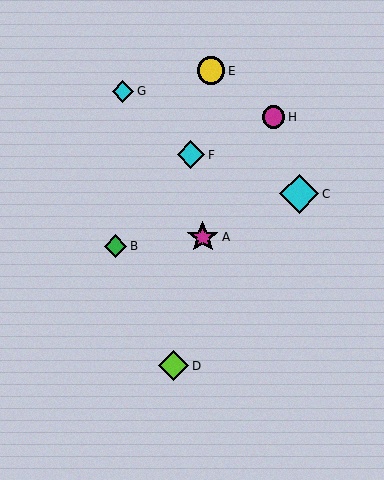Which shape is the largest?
The cyan diamond (labeled C) is the largest.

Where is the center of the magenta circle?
The center of the magenta circle is at (273, 117).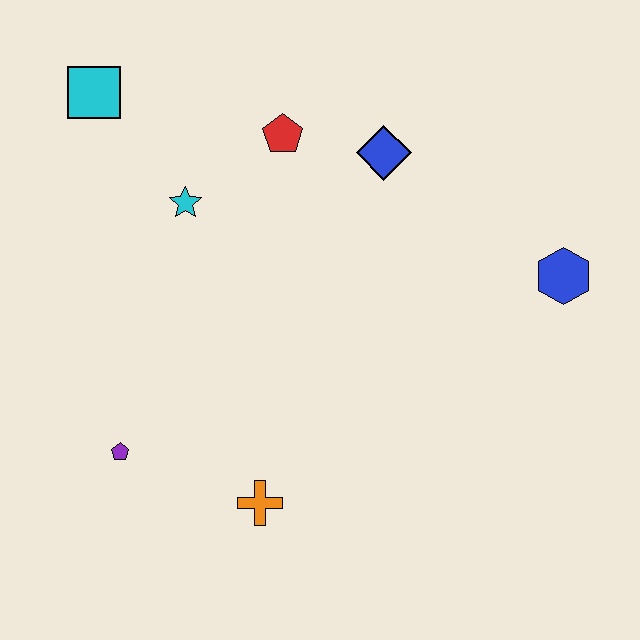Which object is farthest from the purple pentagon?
The blue hexagon is farthest from the purple pentagon.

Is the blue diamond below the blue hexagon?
No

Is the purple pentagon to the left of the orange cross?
Yes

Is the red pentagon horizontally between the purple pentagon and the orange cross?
No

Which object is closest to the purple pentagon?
The orange cross is closest to the purple pentagon.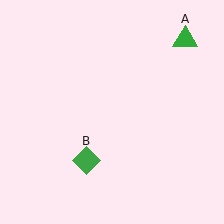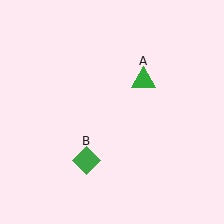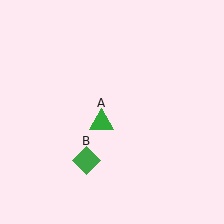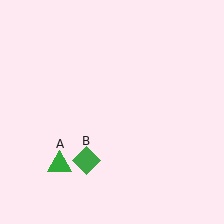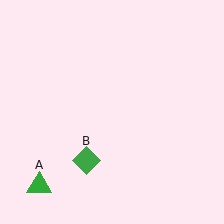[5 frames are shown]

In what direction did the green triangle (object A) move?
The green triangle (object A) moved down and to the left.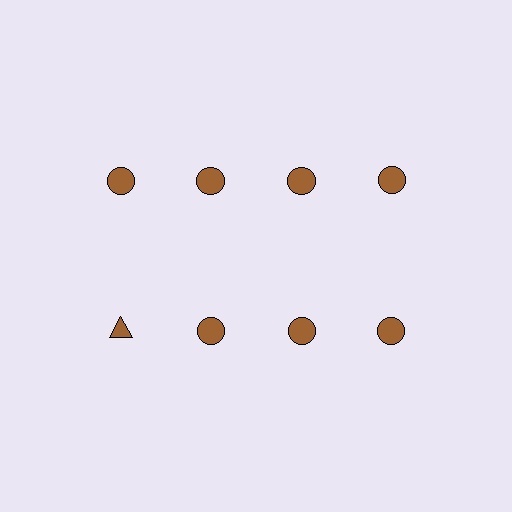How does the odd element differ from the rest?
It has a different shape: triangle instead of circle.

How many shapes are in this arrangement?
There are 8 shapes arranged in a grid pattern.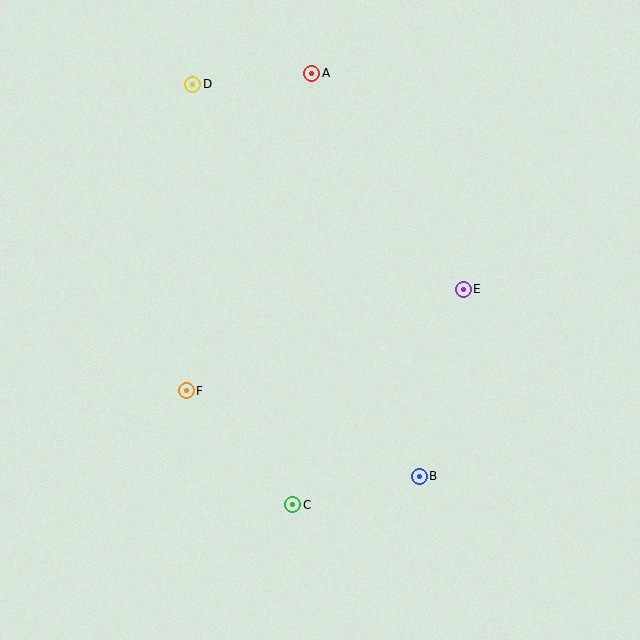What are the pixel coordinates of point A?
Point A is at (312, 73).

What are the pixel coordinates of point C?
Point C is at (293, 505).